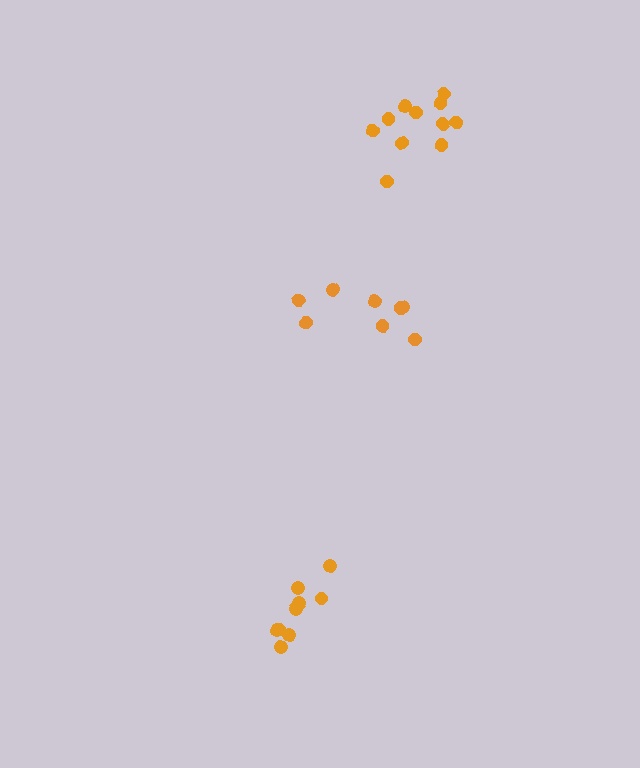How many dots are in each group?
Group 1: 8 dots, Group 2: 9 dots, Group 3: 11 dots (28 total).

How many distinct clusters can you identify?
There are 3 distinct clusters.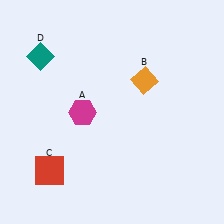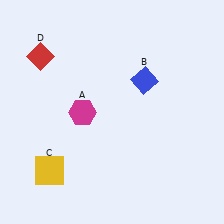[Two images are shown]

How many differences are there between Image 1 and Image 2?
There are 3 differences between the two images.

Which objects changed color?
B changed from orange to blue. C changed from red to yellow. D changed from teal to red.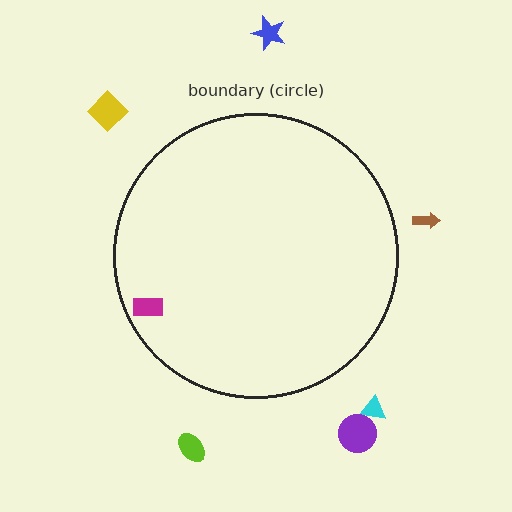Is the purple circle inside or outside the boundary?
Outside.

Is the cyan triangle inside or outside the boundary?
Outside.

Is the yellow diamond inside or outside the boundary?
Outside.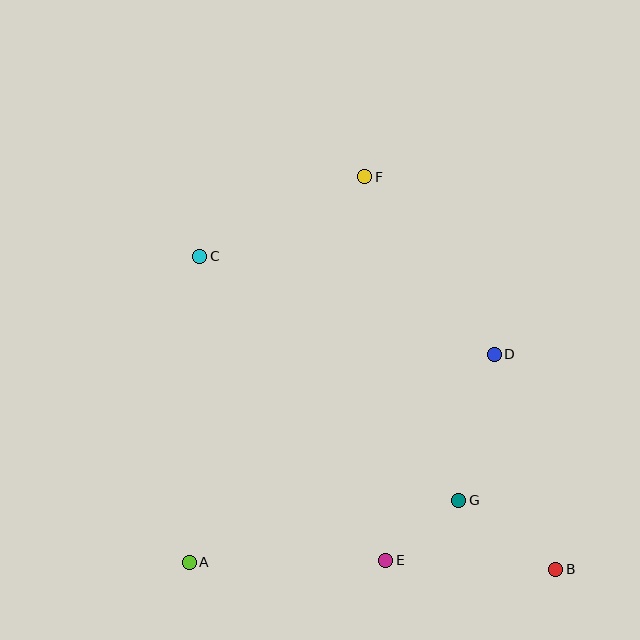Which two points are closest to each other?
Points E and G are closest to each other.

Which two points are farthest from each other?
Points B and C are farthest from each other.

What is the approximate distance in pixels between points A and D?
The distance between A and D is approximately 369 pixels.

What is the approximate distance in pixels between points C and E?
The distance between C and E is approximately 356 pixels.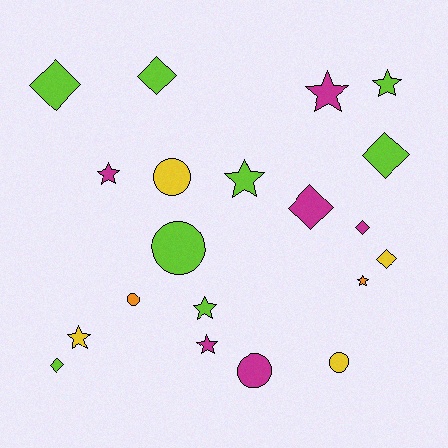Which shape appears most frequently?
Star, with 8 objects.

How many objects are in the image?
There are 20 objects.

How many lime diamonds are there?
There are 4 lime diamonds.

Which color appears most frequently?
Lime, with 8 objects.